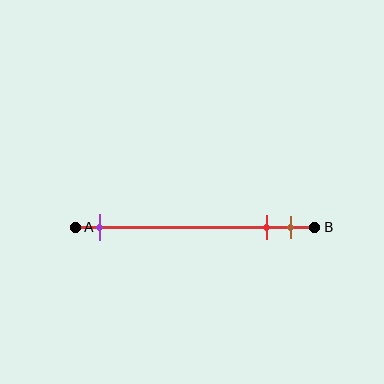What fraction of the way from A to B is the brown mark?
The brown mark is approximately 90% (0.9) of the way from A to B.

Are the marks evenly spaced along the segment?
No, the marks are not evenly spaced.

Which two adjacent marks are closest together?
The red and brown marks are the closest adjacent pair.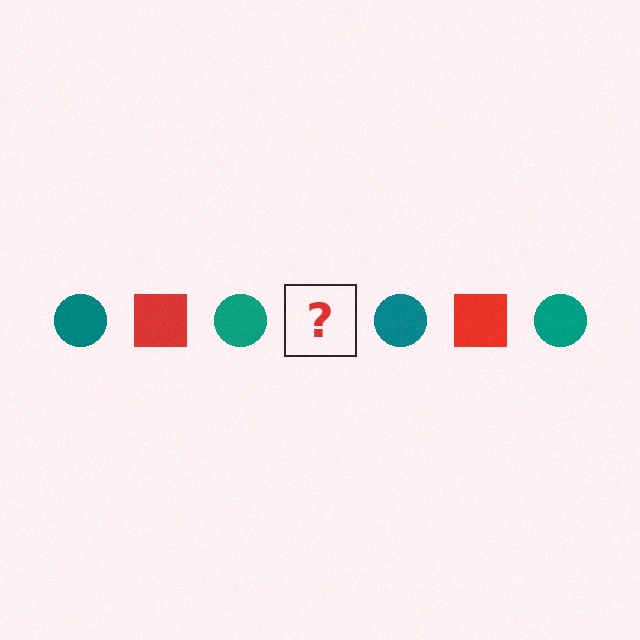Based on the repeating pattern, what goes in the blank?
The blank should be a red square.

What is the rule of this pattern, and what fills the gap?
The rule is that the pattern alternates between teal circle and red square. The gap should be filled with a red square.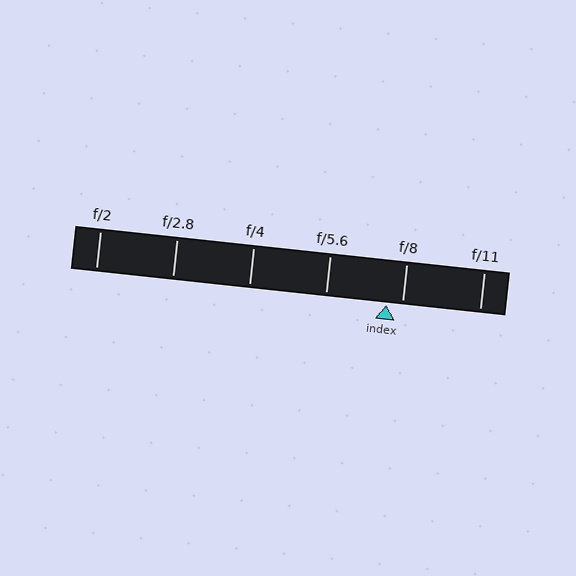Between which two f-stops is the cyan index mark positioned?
The index mark is between f/5.6 and f/8.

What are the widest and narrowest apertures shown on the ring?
The widest aperture shown is f/2 and the narrowest is f/11.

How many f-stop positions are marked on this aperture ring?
There are 6 f-stop positions marked.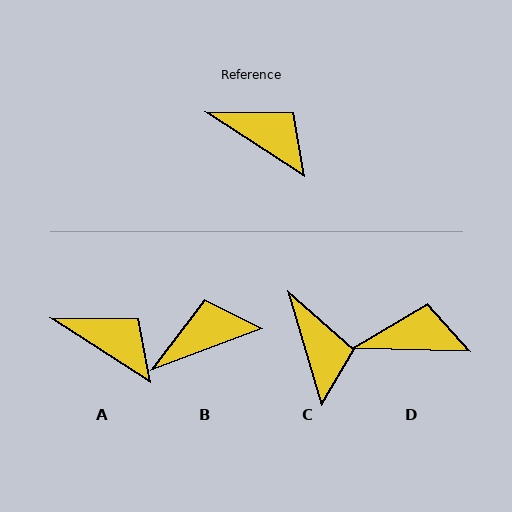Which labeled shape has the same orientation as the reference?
A.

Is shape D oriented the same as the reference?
No, it is off by about 31 degrees.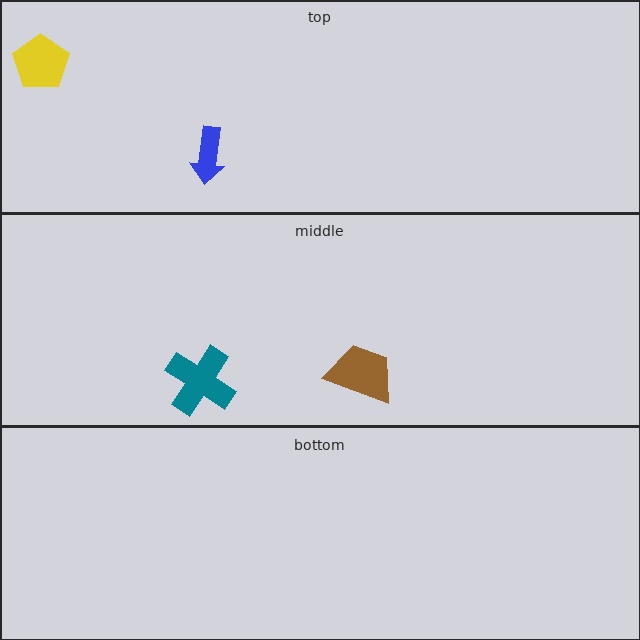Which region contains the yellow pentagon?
The top region.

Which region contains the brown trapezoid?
The middle region.